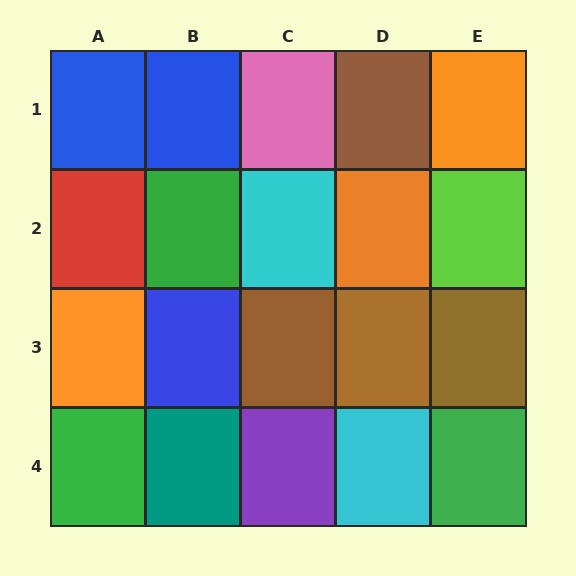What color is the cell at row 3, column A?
Orange.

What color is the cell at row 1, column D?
Brown.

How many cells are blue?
3 cells are blue.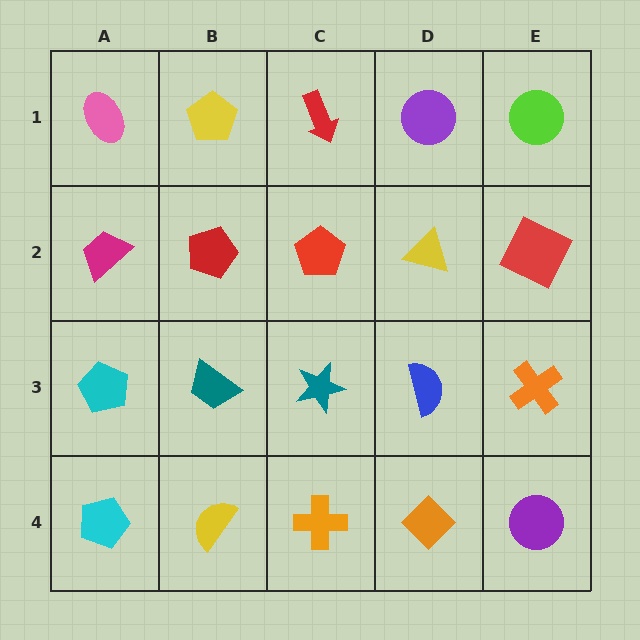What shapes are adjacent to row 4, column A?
A cyan pentagon (row 3, column A), a yellow semicircle (row 4, column B).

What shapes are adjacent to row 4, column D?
A blue semicircle (row 3, column D), an orange cross (row 4, column C), a purple circle (row 4, column E).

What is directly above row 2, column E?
A lime circle.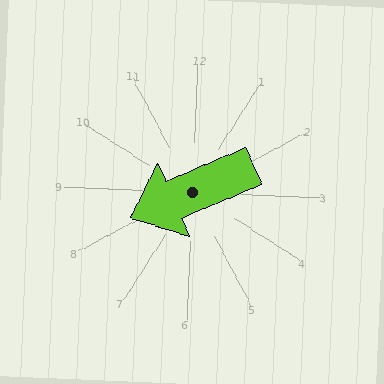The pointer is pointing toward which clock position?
Roughly 8 o'clock.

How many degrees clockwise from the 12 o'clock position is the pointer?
Approximately 245 degrees.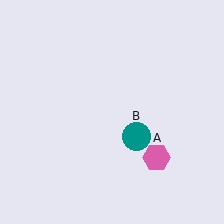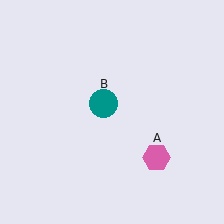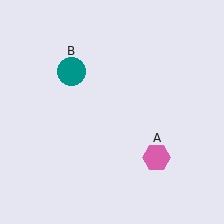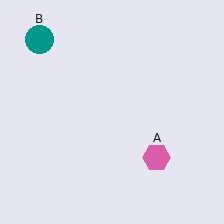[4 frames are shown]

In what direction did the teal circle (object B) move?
The teal circle (object B) moved up and to the left.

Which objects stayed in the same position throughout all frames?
Pink hexagon (object A) remained stationary.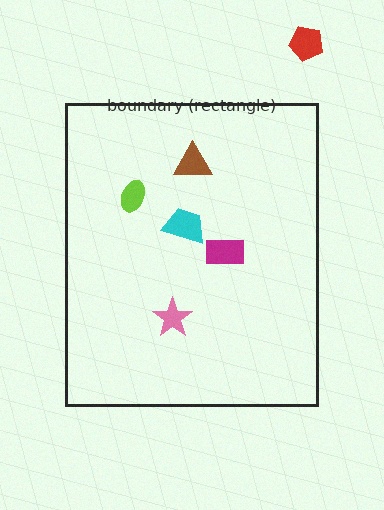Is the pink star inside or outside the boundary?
Inside.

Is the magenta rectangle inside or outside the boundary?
Inside.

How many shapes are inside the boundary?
5 inside, 1 outside.